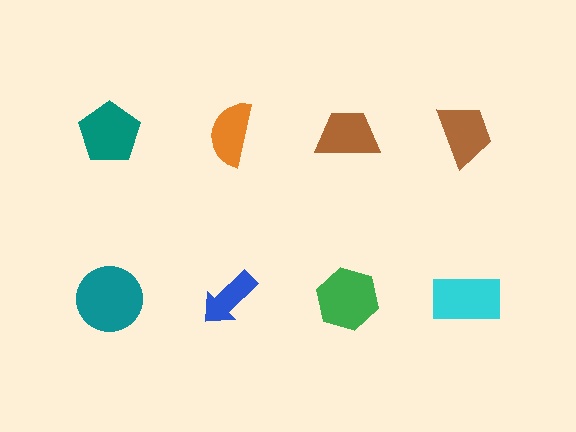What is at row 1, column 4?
A brown trapezoid.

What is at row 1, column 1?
A teal pentagon.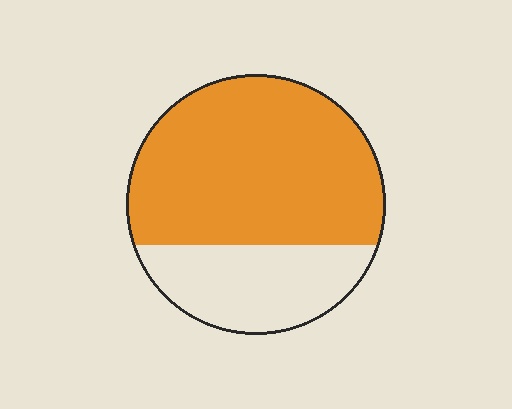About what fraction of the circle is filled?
About two thirds (2/3).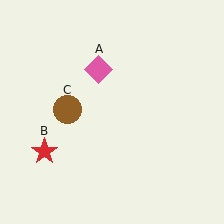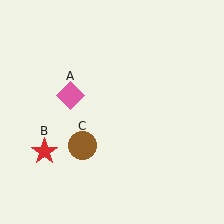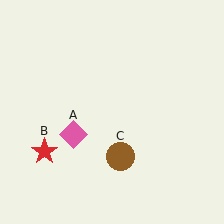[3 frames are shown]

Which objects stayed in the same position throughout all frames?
Red star (object B) remained stationary.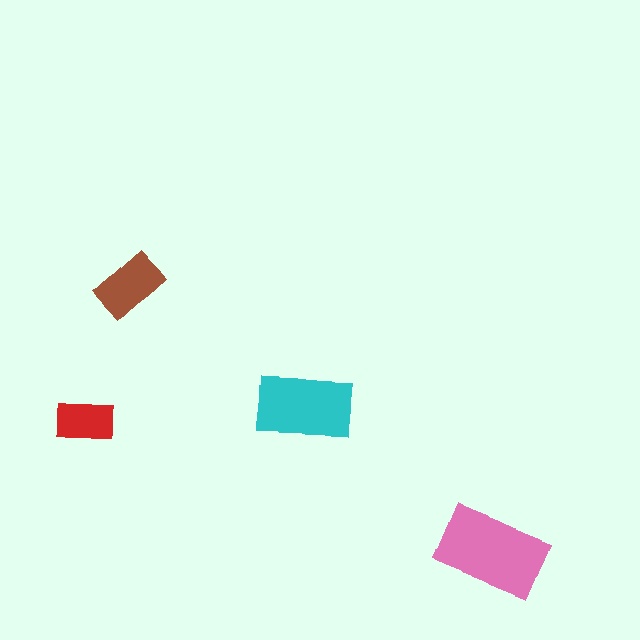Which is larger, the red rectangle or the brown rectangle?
The brown one.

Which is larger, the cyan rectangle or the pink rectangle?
The pink one.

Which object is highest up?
The brown rectangle is topmost.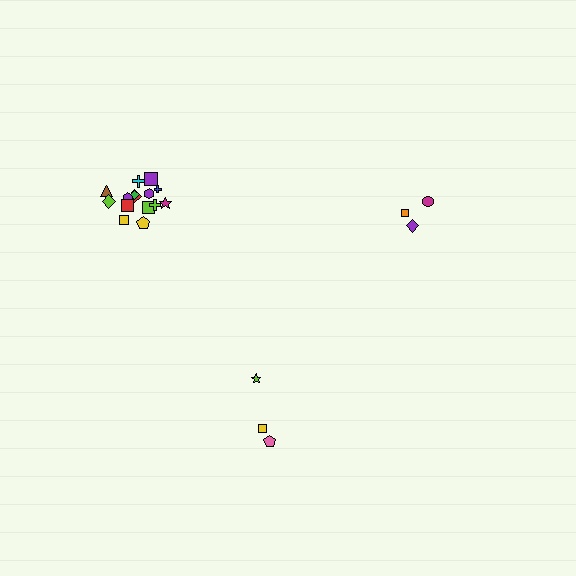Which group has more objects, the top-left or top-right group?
The top-left group.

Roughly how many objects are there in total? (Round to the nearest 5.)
Roughly 20 objects in total.